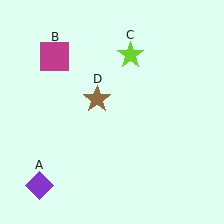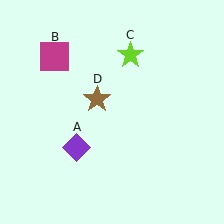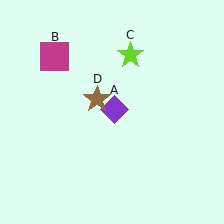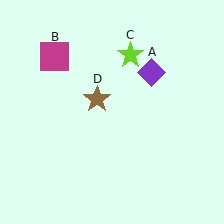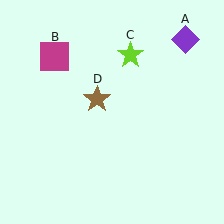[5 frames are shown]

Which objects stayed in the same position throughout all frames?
Magenta square (object B) and lime star (object C) and brown star (object D) remained stationary.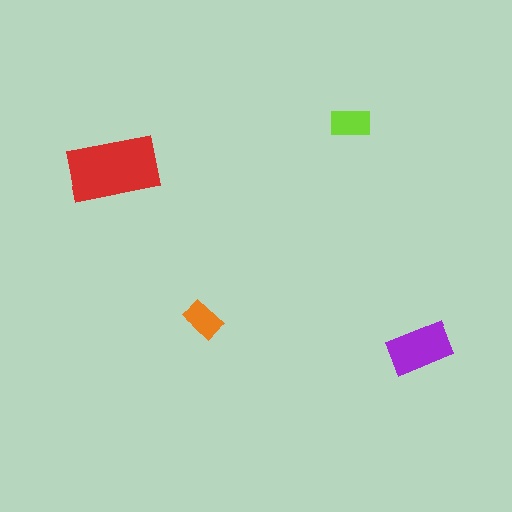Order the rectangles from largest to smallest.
the red one, the purple one, the lime one, the orange one.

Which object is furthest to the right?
The purple rectangle is rightmost.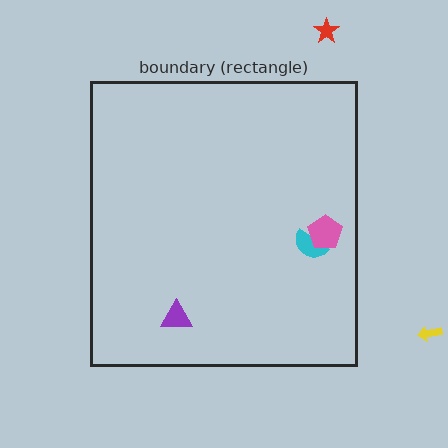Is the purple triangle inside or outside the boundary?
Inside.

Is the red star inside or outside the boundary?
Outside.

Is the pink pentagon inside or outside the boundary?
Inside.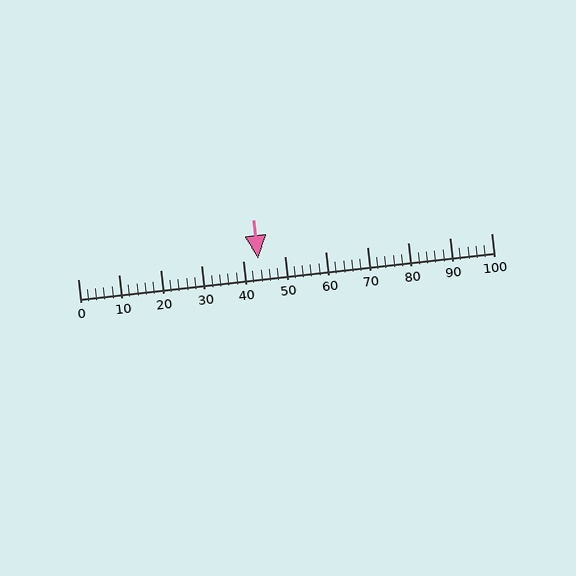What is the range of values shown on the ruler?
The ruler shows values from 0 to 100.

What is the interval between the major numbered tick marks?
The major tick marks are spaced 10 units apart.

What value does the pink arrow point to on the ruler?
The pink arrow points to approximately 44.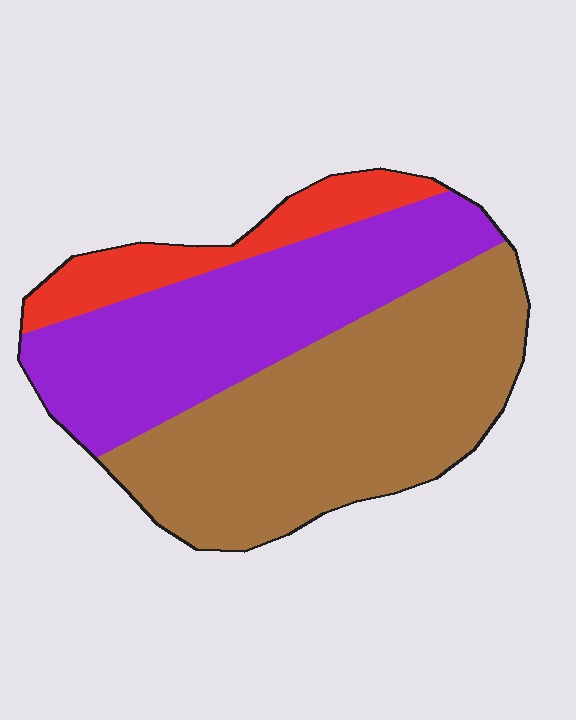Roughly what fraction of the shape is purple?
Purple covers 37% of the shape.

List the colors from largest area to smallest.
From largest to smallest: brown, purple, red.